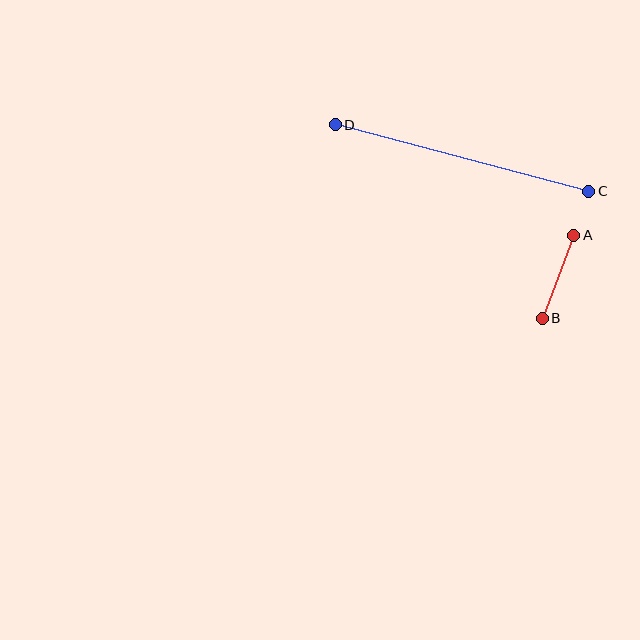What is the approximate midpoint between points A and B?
The midpoint is at approximately (558, 277) pixels.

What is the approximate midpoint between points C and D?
The midpoint is at approximately (462, 158) pixels.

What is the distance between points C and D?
The distance is approximately 262 pixels.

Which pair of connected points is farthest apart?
Points C and D are farthest apart.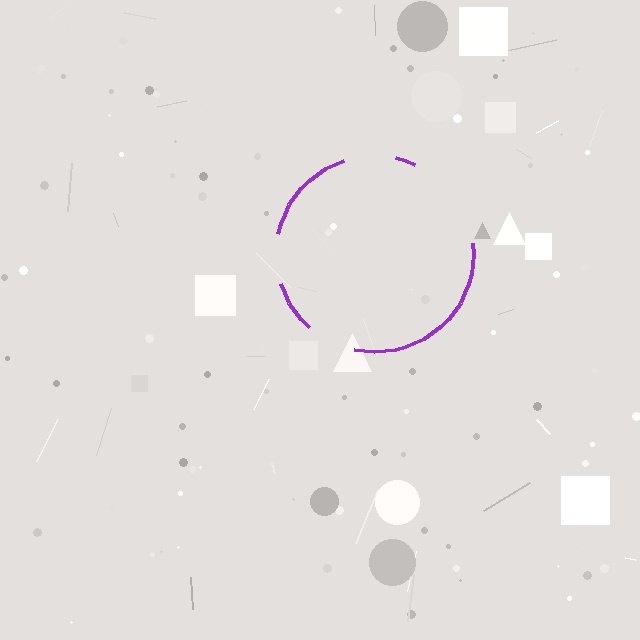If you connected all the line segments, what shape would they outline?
They would outline a circle.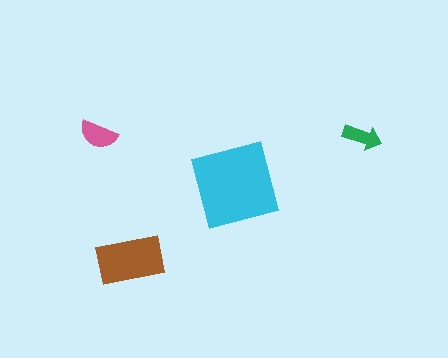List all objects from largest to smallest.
The cyan square, the brown rectangle, the pink semicircle, the green arrow.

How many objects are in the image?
There are 4 objects in the image.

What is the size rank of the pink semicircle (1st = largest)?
3rd.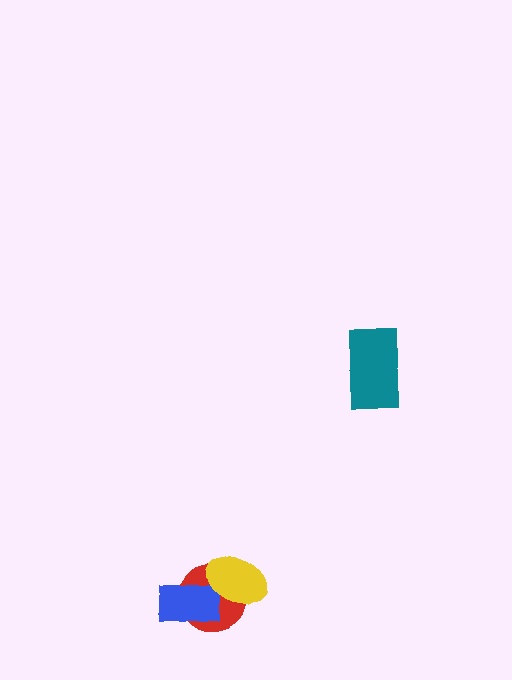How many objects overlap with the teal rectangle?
0 objects overlap with the teal rectangle.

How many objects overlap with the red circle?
2 objects overlap with the red circle.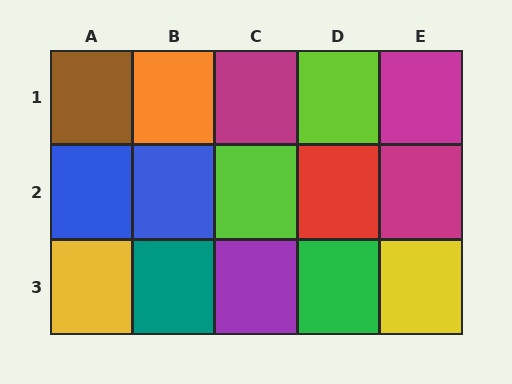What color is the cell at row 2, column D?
Red.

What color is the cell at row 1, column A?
Brown.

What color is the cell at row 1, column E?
Magenta.